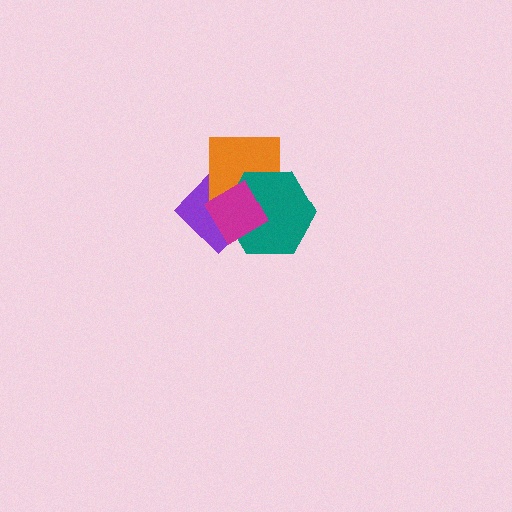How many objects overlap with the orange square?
3 objects overlap with the orange square.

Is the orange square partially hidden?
Yes, it is partially covered by another shape.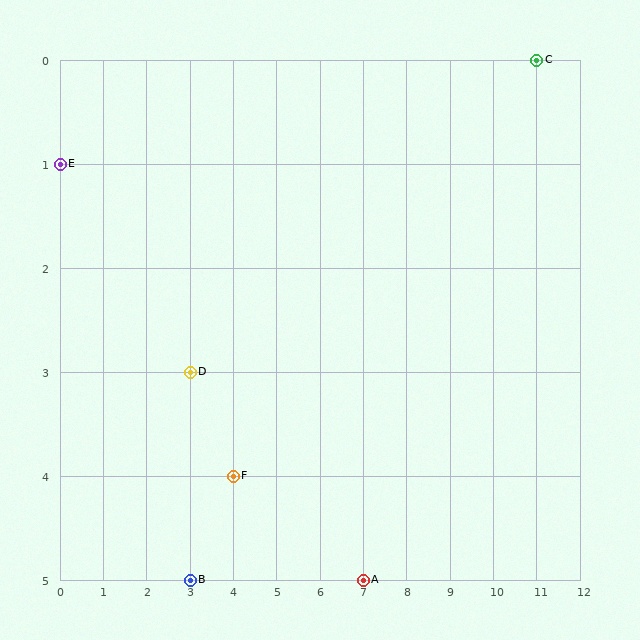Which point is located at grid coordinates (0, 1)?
Point E is at (0, 1).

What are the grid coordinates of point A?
Point A is at grid coordinates (7, 5).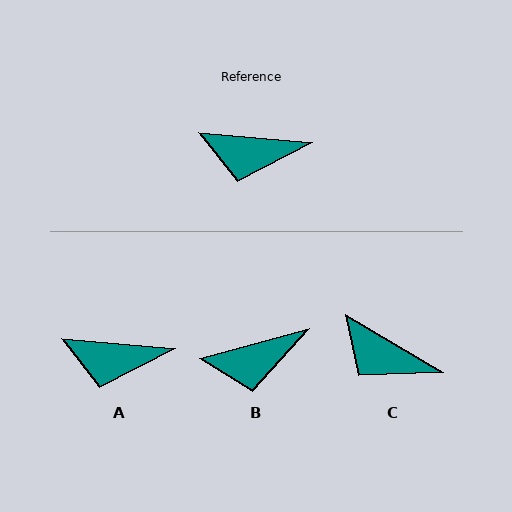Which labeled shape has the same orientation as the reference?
A.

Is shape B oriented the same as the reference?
No, it is off by about 20 degrees.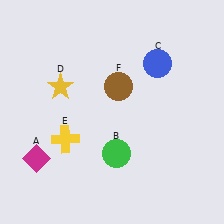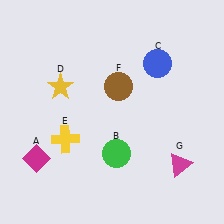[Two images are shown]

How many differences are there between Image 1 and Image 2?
There is 1 difference between the two images.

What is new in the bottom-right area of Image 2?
A magenta triangle (G) was added in the bottom-right area of Image 2.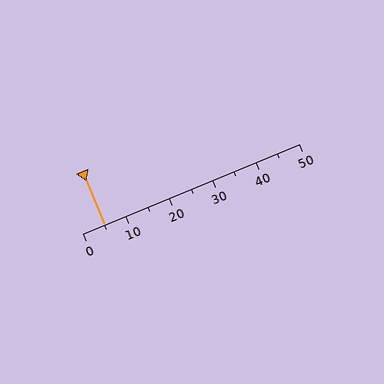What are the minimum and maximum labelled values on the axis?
The axis runs from 0 to 50.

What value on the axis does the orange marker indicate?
The marker indicates approximately 5.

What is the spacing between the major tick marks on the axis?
The major ticks are spaced 10 apart.